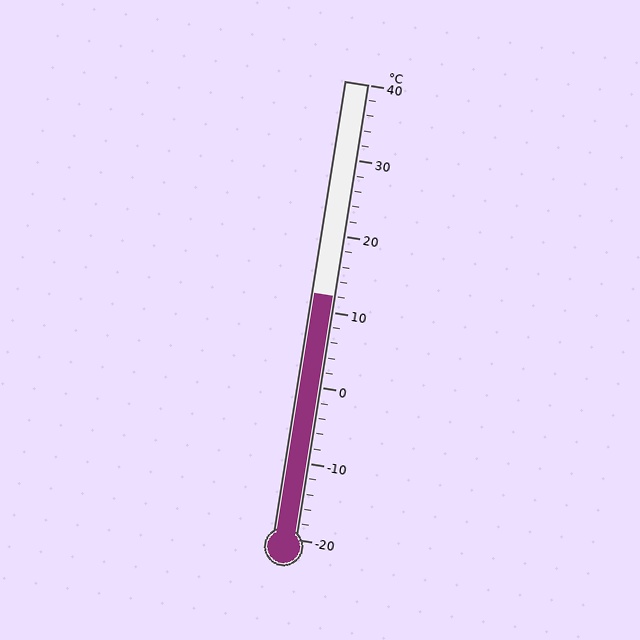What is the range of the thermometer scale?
The thermometer scale ranges from -20°C to 40°C.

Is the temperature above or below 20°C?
The temperature is below 20°C.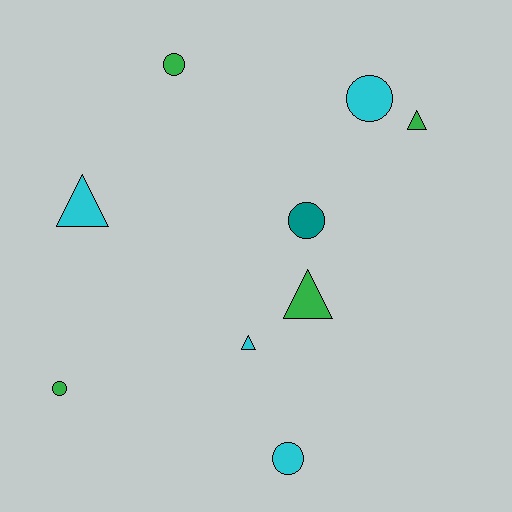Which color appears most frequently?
Cyan, with 4 objects.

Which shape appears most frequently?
Circle, with 5 objects.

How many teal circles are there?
There is 1 teal circle.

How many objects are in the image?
There are 9 objects.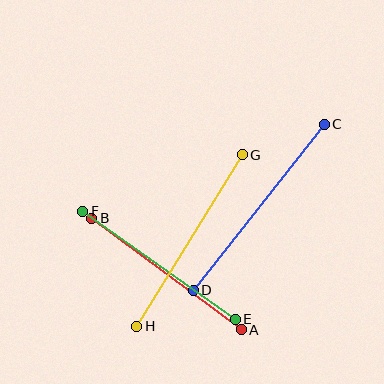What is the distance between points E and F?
The distance is approximately 187 pixels.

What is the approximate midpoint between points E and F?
The midpoint is at approximately (159, 265) pixels.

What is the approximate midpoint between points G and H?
The midpoint is at approximately (189, 241) pixels.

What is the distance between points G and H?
The distance is approximately 201 pixels.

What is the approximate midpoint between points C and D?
The midpoint is at approximately (259, 207) pixels.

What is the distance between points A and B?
The distance is approximately 186 pixels.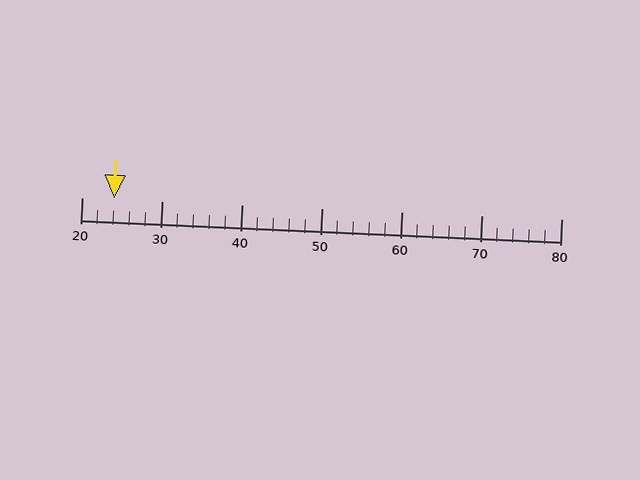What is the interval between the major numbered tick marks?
The major tick marks are spaced 10 units apart.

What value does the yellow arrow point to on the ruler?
The yellow arrow points to approximately 24.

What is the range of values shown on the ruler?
The ruler shows values from 20 to 80.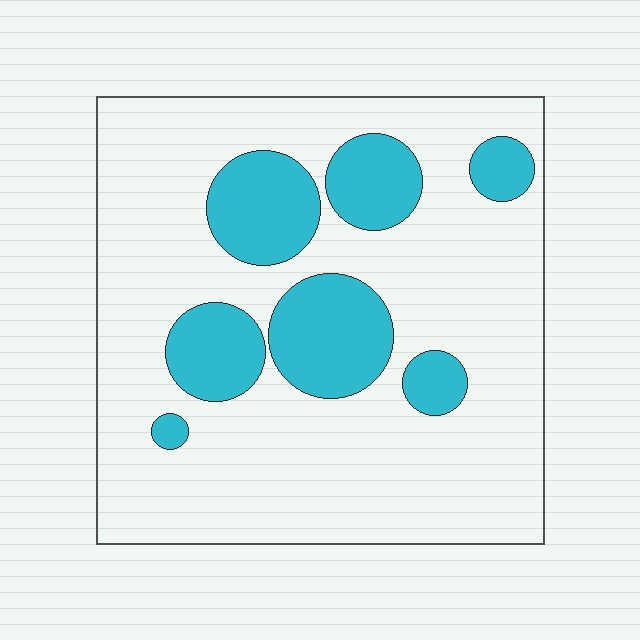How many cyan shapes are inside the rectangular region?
7.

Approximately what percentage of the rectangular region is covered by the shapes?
Approximately 25%.